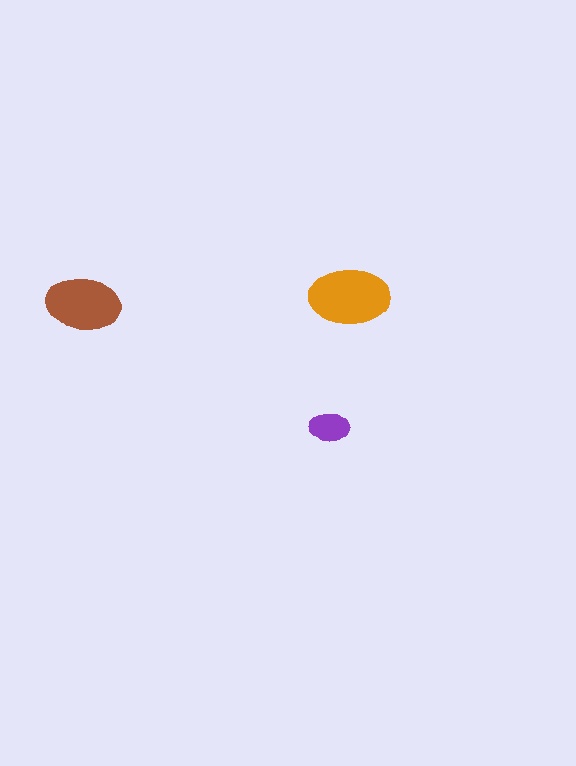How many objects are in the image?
There are 3 objects in the image.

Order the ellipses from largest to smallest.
the orange one, the brown one, the purple one.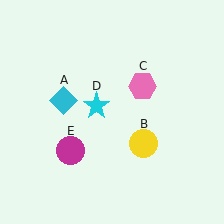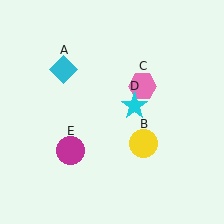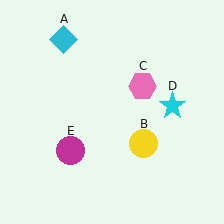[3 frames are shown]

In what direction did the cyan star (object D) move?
The cyan star (object D) moved right.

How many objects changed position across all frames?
2 objects changed position: cyan diamond (object A), cyan star (object D).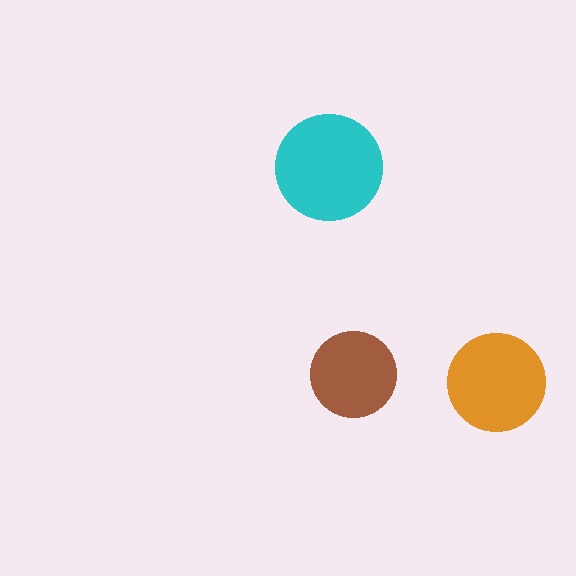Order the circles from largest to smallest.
the cyan one, the orange one, the brown one.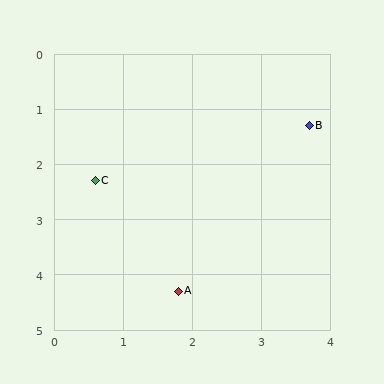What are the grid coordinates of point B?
Point B is at approximately (3.7, 1.3).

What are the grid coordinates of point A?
Point A is at approximately (1.8, 4.3).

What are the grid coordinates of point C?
Point C is at approximately (0.6, 2.3).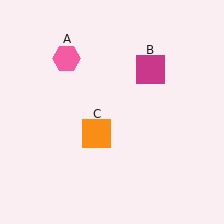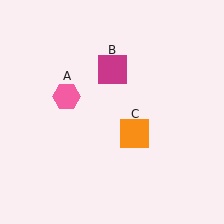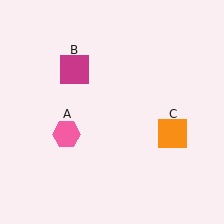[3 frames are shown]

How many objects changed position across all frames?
3 objects changed position: pink hexagon (object A), magenta square (object B), orange square (object C).